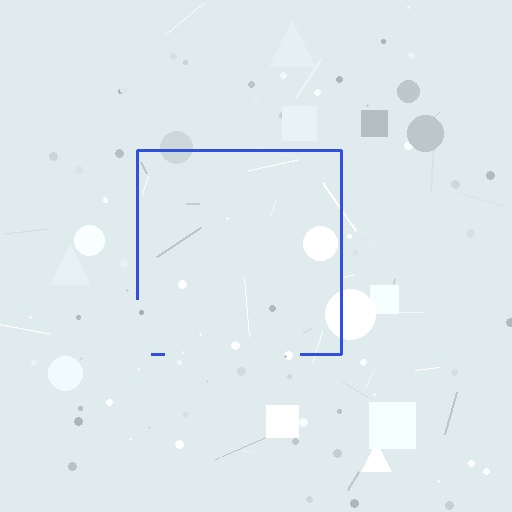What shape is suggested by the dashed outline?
The dashed outline suggests a square.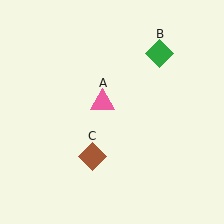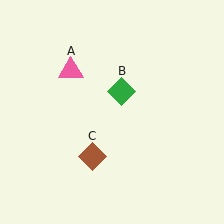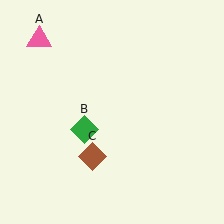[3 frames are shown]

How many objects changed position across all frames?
2 objects changed position: pink triangle (object A), green diamond (object B).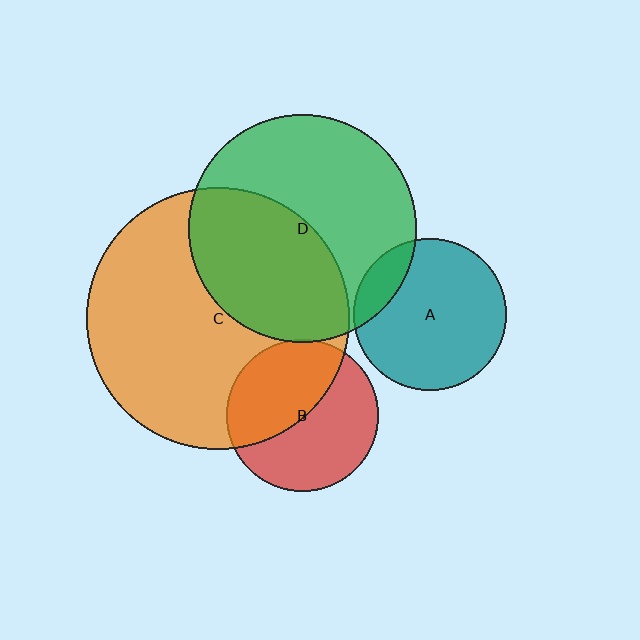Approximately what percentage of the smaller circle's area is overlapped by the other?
Approximately 5%.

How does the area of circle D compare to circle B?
Approximately 2.2 times.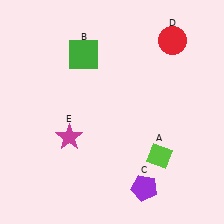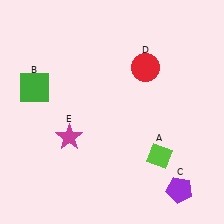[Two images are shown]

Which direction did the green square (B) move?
The green square (B) moved left.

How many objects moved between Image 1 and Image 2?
3 objects moved between the two images.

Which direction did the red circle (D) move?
The red circle (D) moved down.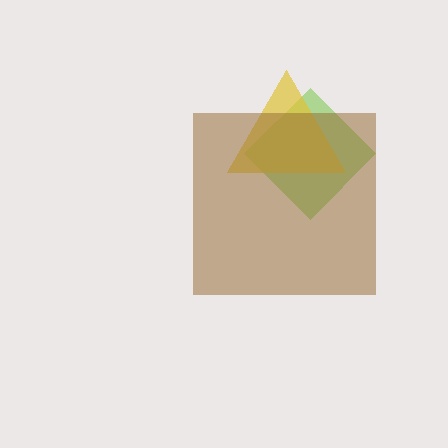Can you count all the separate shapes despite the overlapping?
Yes, there are 3 separate shapes.